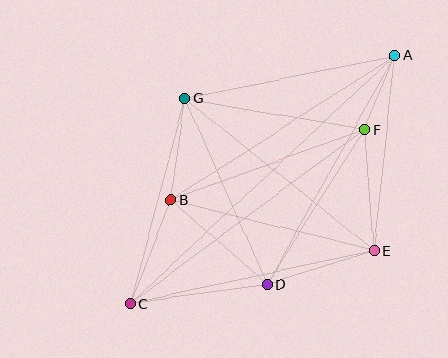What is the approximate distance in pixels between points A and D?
The distance between A and D is approximately 262 pixels.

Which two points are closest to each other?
Points A and F are closest to each other.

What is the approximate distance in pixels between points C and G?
The distance between C and G is approximately 212 pixels.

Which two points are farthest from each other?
Points A and C are farthest from each other.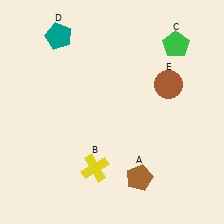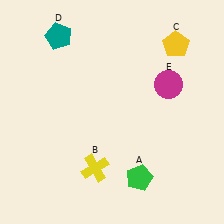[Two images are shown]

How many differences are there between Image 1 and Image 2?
There are 3 differences between the two images.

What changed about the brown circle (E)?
In Image 1, E is brown. In Image 2, it changed to magenta.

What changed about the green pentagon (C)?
In Image 1, C is green. In Image 2, it changed to yellow.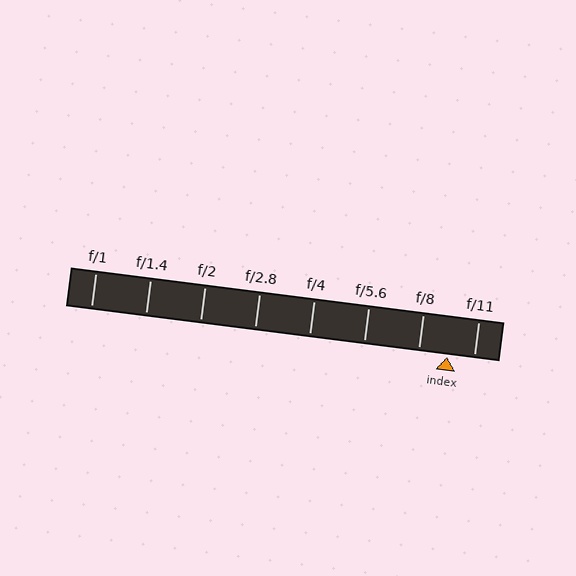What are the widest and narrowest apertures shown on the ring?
The widest aperture shown is f/1 and the narrowest is f/11.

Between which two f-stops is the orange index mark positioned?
The index mark is between f/8 and f/11.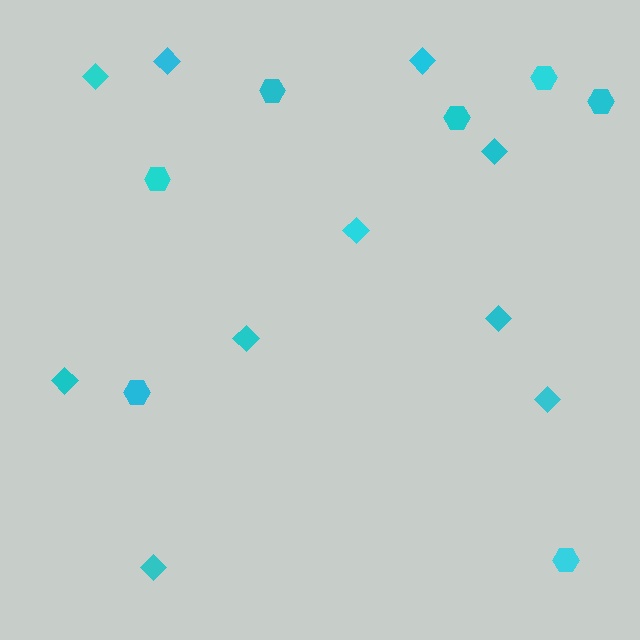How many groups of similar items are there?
There are 2 groups: one group of diamonds (10) and one group of hexagons (7).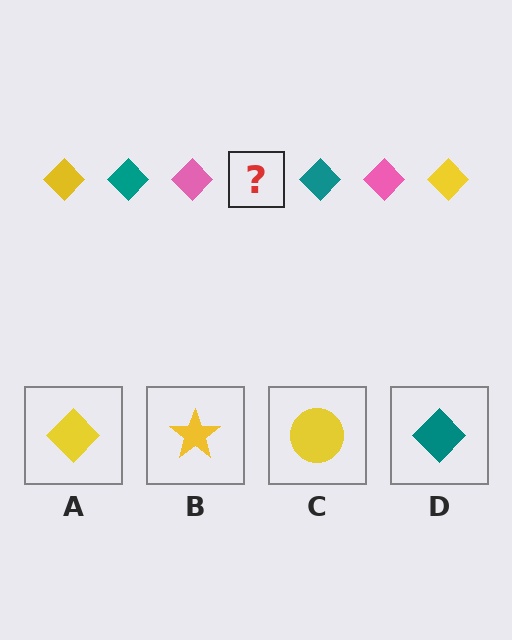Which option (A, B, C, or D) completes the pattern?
A.